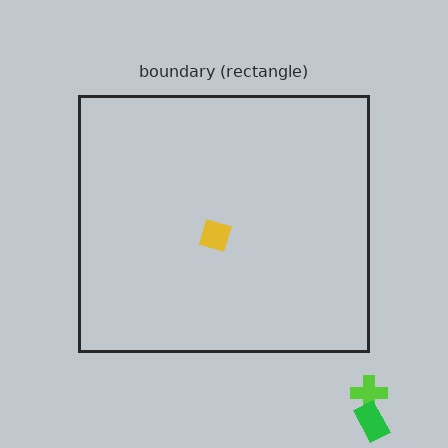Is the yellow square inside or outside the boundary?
Inside.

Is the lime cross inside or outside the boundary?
Outside.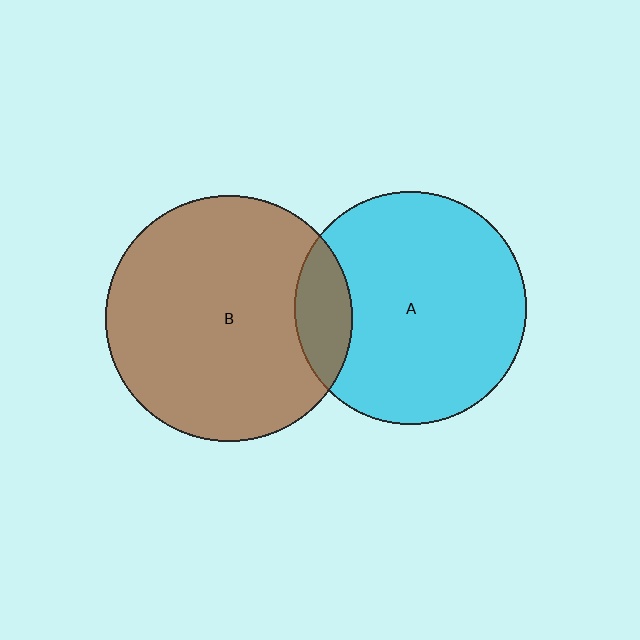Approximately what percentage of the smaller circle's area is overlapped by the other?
Approximately 15%.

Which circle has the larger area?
Circle B (brown).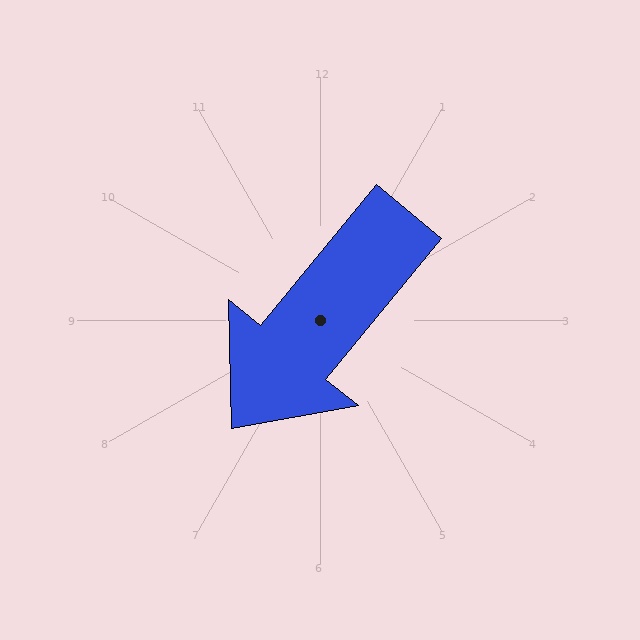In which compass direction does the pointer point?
Southwest.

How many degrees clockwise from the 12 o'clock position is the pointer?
Approximately 219 degrees.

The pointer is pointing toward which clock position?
Roughly 7 o'clock.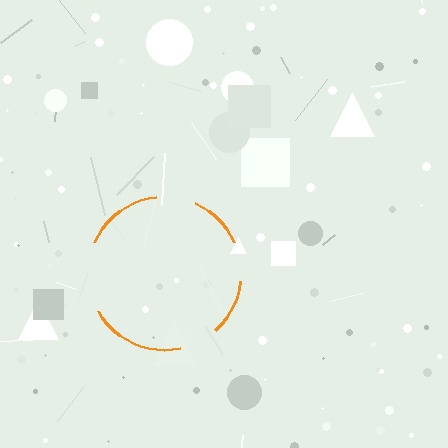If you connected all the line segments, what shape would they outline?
They would outline a circle.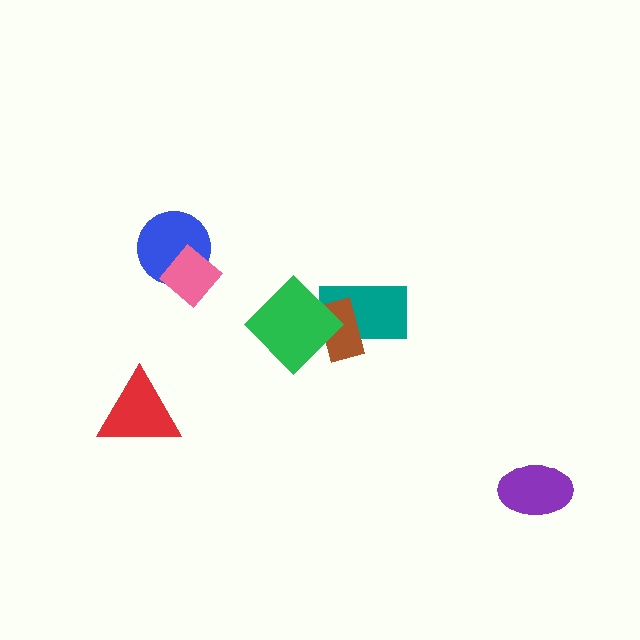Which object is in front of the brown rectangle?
The green diamond is in front of the brown rectangle.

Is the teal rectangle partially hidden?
Yes, it is partially covered by another shape.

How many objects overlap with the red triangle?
0 objects overlap with the red triangle.